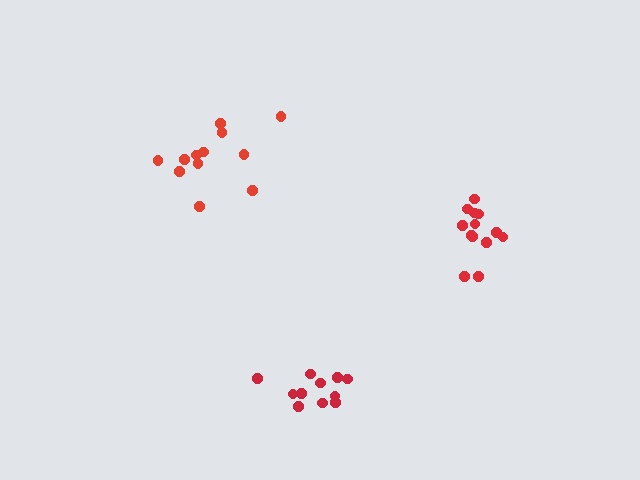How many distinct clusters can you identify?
There are 3 distinct clusters.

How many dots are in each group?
Group 1: 12 dots, Group 2: 13 dots, Group 3: 11 dots (36 total).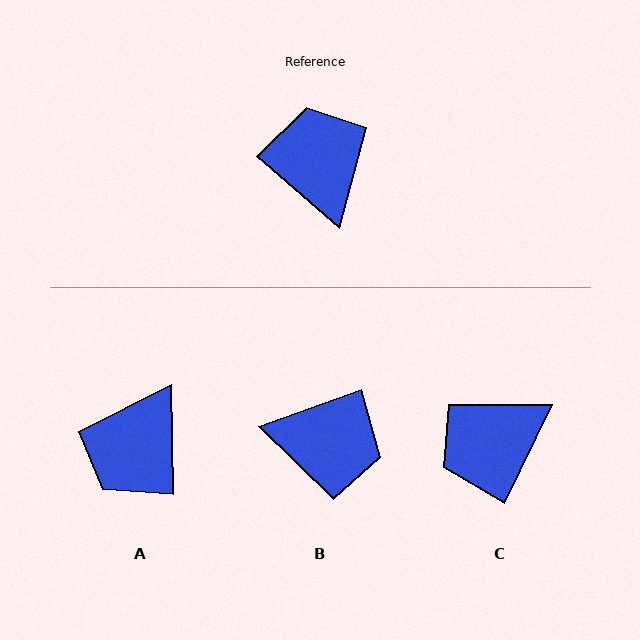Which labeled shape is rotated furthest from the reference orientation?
A, about 132 degrees away.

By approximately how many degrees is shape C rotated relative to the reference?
Approximately 105 degrees counter-clockwise.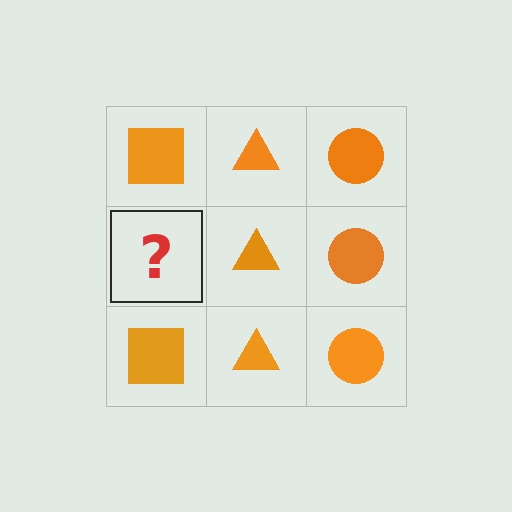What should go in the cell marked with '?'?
The missing cell should contain an orange square.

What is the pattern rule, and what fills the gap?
The rule is that each column has a consistent shape. The gap should be filled with an orange square.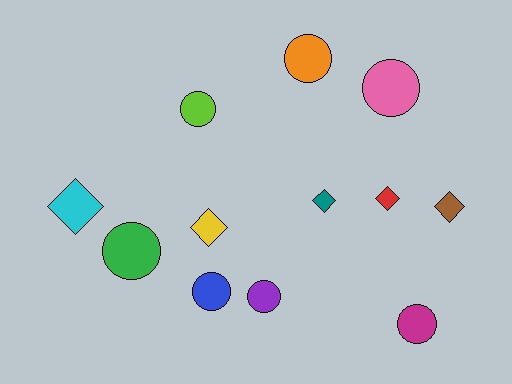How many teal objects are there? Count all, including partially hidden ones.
There is 1 teal object.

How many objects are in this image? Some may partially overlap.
There are 12 objects.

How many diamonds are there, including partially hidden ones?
There are 5 diamonds.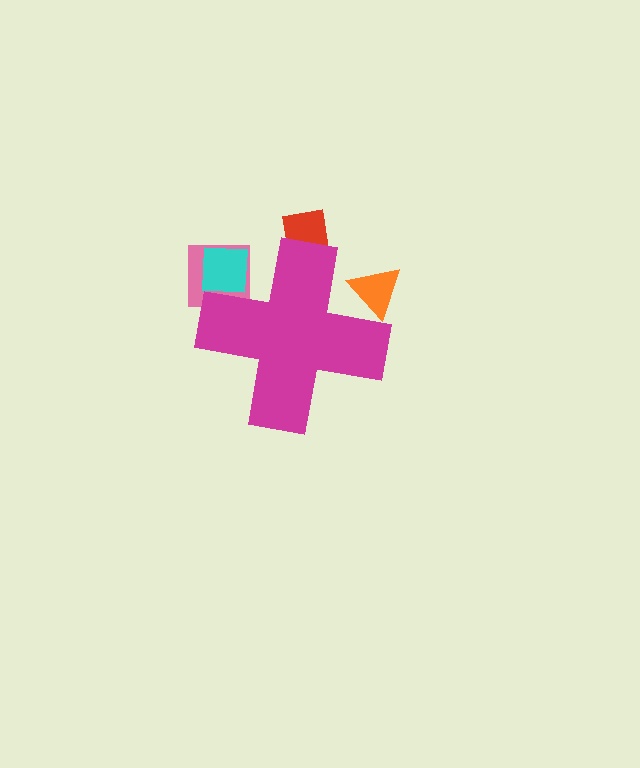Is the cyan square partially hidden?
Yes, the cyan square is partially hidden behind the magenta cross.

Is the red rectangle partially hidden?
Yes, the red rectangle is partially hidden behind the magenta cross.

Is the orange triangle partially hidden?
Yes, the orange triangle is partially hidden behind the magenta cross.